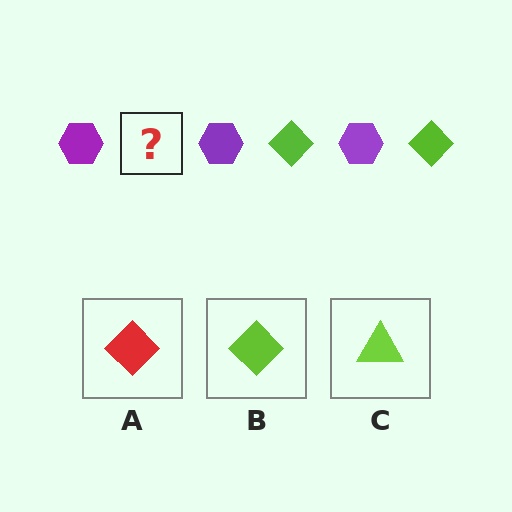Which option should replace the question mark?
Option B.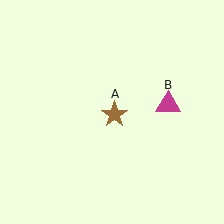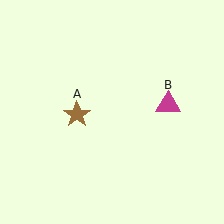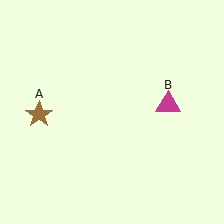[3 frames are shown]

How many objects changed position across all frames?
1 object changed position: brown star (object A).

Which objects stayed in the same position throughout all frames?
Magenta triangle (object B) remained stationary.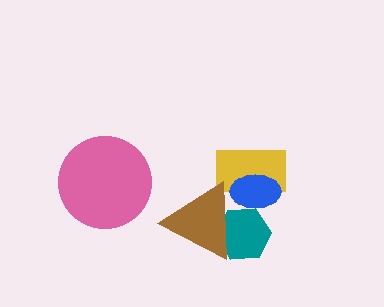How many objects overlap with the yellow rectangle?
2 objects overlap with the yellow rectangle.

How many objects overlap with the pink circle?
0 objects overlap with the pink circle.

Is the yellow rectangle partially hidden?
Yes, it is partially covered by another shape.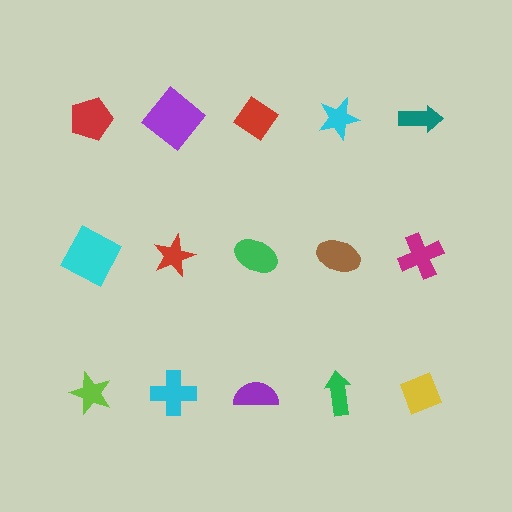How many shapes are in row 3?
5 shapes.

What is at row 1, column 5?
A teal arrow.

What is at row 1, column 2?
A purple diamond.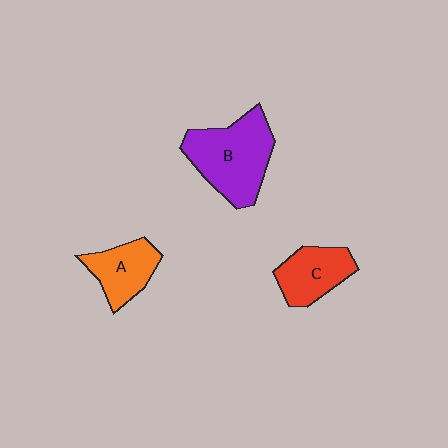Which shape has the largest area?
Shape B (purple).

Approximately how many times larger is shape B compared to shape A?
Approximately 1.7 times.